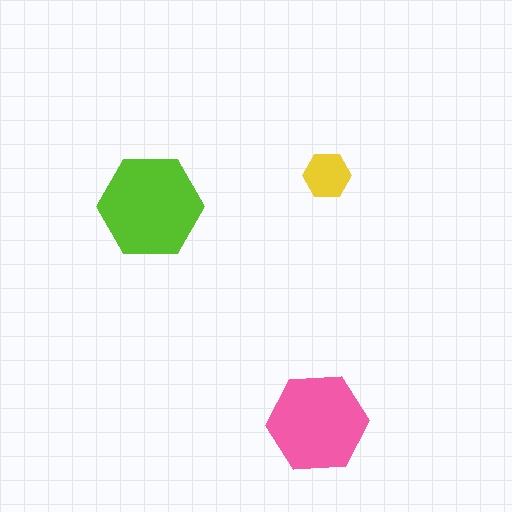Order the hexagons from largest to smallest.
the lime one, the pink one, the yellow one.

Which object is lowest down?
The pink hexagon is bottommost.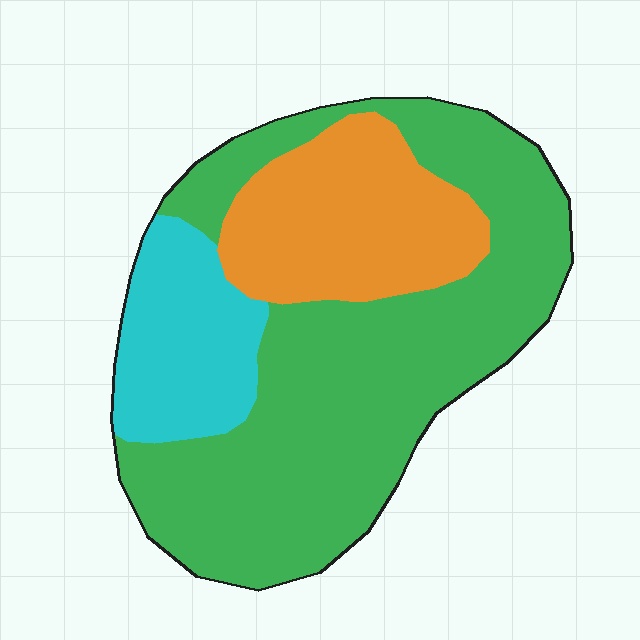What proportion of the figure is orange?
Orange covers around 25% of the figure.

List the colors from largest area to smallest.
From largest to smallest: green, orange, cyan.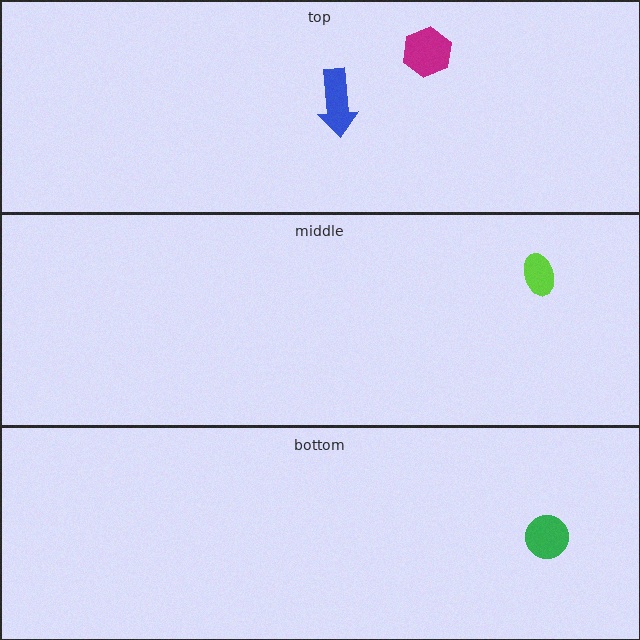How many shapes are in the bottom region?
1.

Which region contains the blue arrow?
The top region.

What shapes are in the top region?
The magenta hexagon, the blue arrow.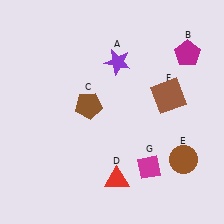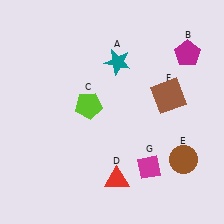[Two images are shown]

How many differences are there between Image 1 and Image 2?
There are 2 differences between the two images.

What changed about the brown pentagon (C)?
In Image 1, C is brown. In Image 2, it changed to lime.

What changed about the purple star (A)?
In Image 1, A is purple. In Image 2, it changed to teal.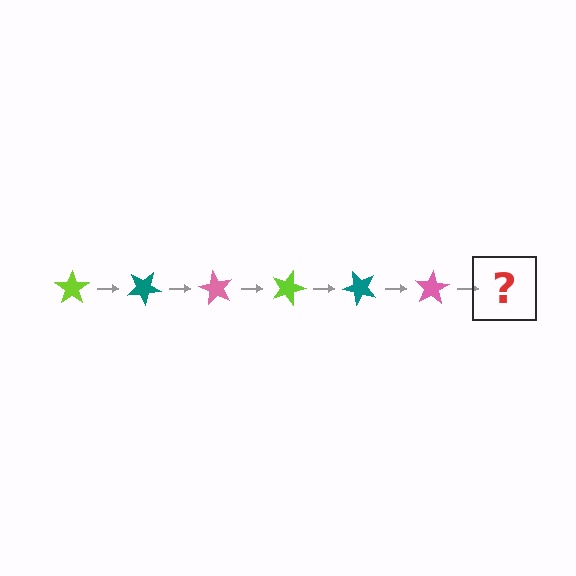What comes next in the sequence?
The next element should be a lime star, rotated 180 degrees from the start.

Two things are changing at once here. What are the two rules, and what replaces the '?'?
The two rules are that it rotates 30 degrees each step and the color cycles through lime, teal, and pink. The '?' should be a lime star, rotated 180 degrees from the start.